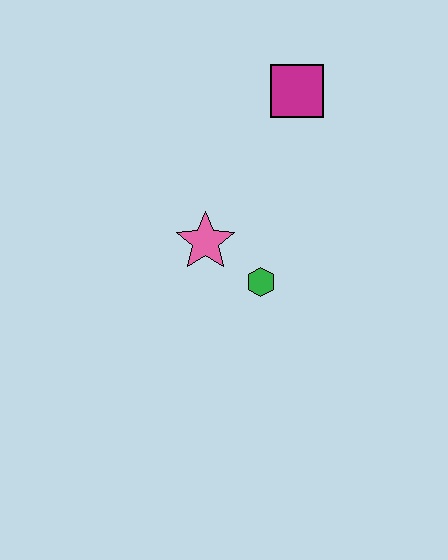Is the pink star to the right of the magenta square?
No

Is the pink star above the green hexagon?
Yes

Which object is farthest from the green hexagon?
The magenta square is farthest from the green hexagon.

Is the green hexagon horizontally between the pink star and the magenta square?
Yes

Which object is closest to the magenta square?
The pink star is closest to the magenta square.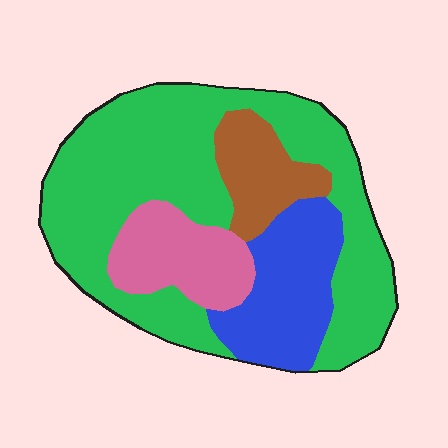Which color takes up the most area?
Green, at roughly 55%.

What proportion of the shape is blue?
Blue takes up about one fifth (1/5) of the shape.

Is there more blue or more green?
Green.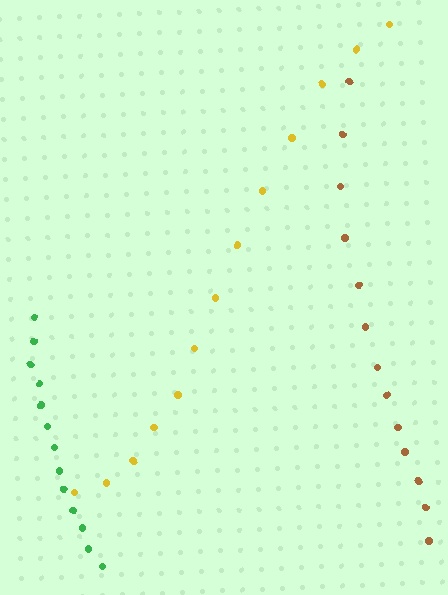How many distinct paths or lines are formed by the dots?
There are 3 distinct paths.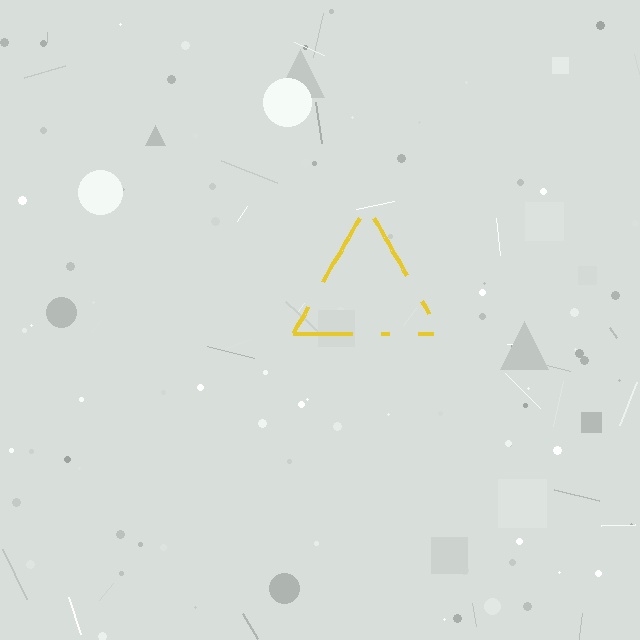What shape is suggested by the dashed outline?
The dashed outline suggests a triangle.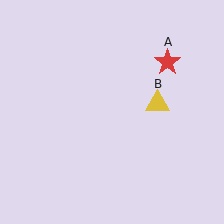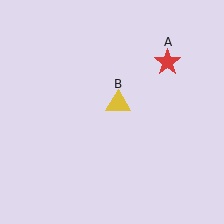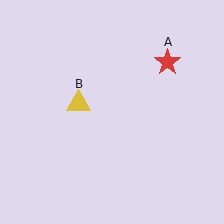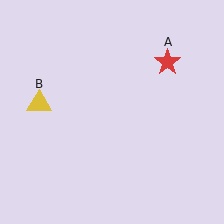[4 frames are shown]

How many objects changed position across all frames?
1 object changed position: yellow triangle (object B).